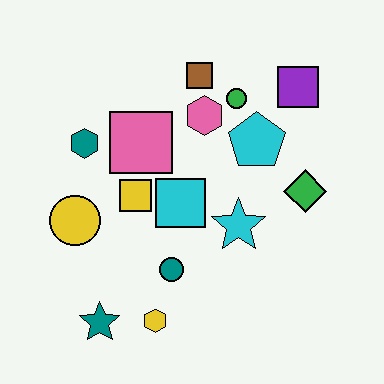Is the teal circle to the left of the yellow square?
No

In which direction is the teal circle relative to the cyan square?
The teal circle is below the cyan square.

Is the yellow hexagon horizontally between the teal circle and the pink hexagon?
No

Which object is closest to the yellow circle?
The yellow square is closest to the yellow circle.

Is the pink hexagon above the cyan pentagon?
Yes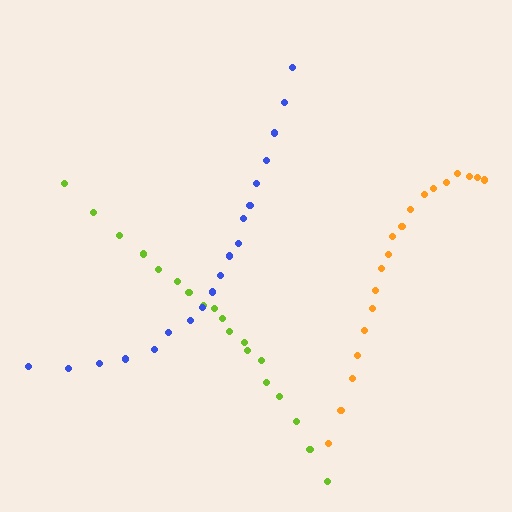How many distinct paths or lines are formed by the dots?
There are 3 distinct paths.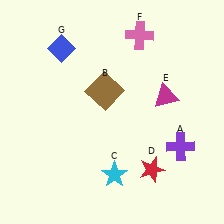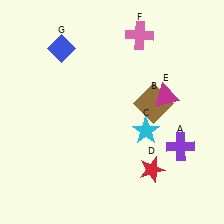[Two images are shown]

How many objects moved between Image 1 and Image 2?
2 objects moved between the two images.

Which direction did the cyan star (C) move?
The cyan star (C) moved up.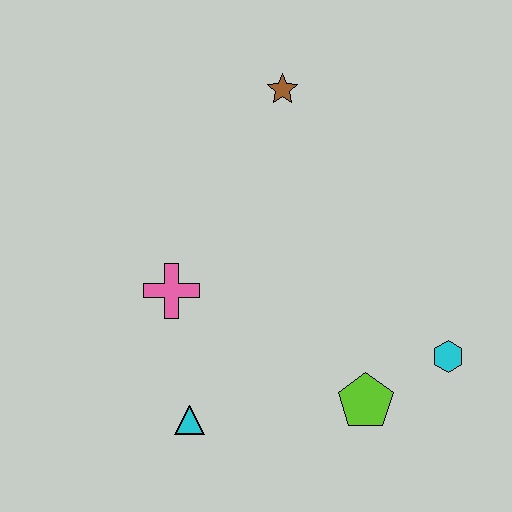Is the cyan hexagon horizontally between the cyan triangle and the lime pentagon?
No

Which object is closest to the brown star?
The pink cross is closest to the brown star.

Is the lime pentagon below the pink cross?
Yes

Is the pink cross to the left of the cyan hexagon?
Yes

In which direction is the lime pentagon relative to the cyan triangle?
The lime pentagon is to the right of the cyan triangle.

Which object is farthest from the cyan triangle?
The brown star is farthest from the cyan triangle.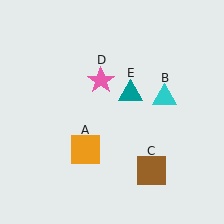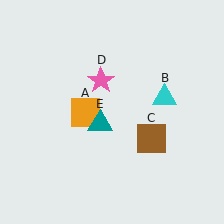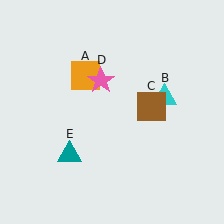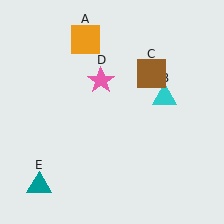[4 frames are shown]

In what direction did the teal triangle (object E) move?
The teal triangle (object E) moved down and to the left.